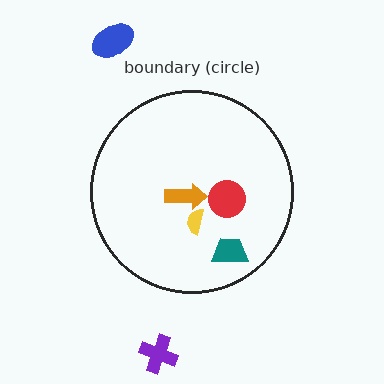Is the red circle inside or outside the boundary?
Inside.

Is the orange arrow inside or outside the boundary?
Inside.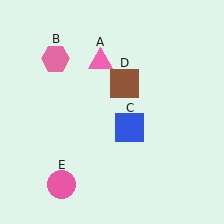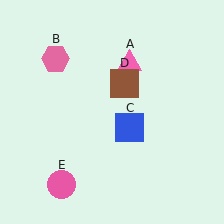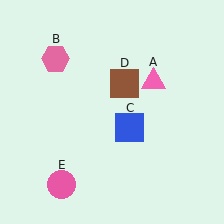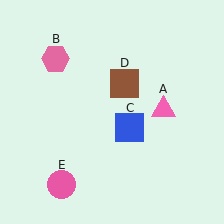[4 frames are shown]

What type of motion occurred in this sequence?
The pink triangle (object A) rotated clockwise around the center of the scene.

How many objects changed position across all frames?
1 object changed position: pink triangle (object A).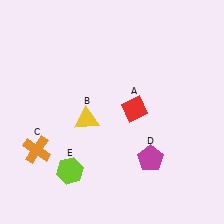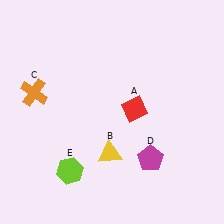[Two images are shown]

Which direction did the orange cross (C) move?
The orange cross (C) moved up.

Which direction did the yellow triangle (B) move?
The yellow triangle (B) moved down.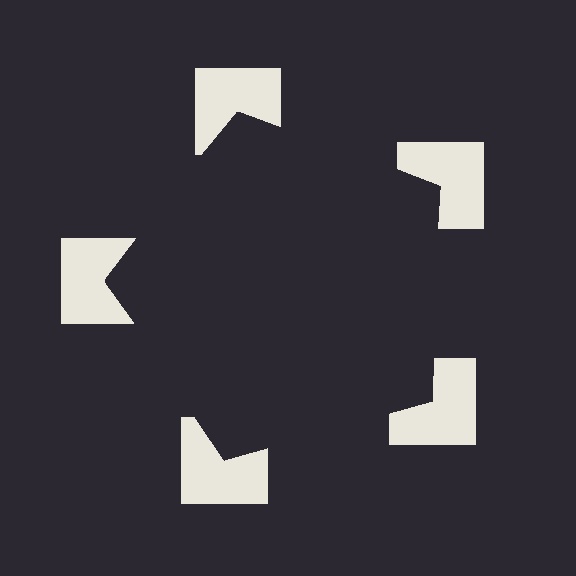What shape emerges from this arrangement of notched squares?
An illusory pentagon — its edges are inferred from the aligned wedge cuts in the notched squares, not physically drawn.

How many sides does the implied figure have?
5 sides.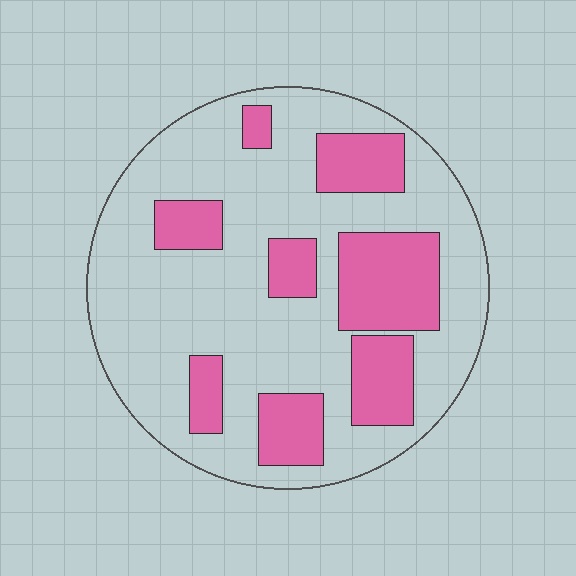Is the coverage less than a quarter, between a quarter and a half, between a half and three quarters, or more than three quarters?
Between a quarter and a half.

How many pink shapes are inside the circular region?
8.